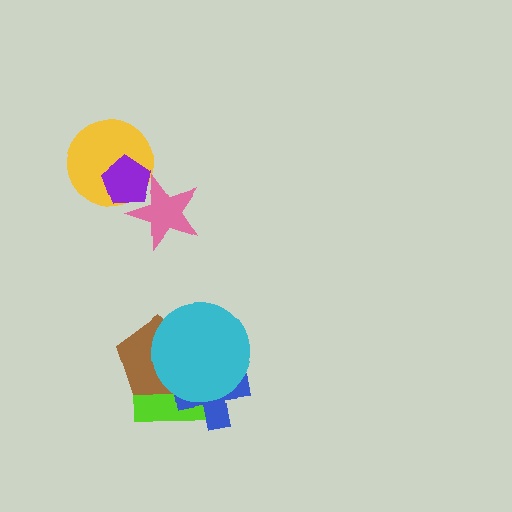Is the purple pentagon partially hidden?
No, no other shape covers it.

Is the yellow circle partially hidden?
Yes, it is partially covered by another shape.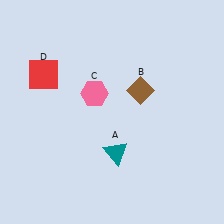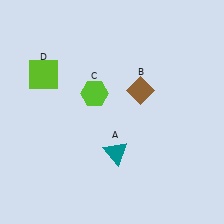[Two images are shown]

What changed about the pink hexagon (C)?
In Image 1, C is pink. In Image 2, it changed to lime.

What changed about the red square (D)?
In Image 1, D is red. In Image 2, it changed to lime.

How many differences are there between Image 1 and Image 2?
There are 2 differences between the two images.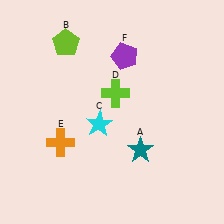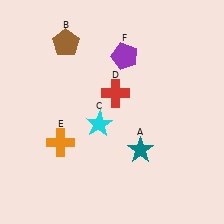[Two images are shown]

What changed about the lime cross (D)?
In Image 1, D is lime. In Image 2, it changed to red.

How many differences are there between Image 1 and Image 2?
There are 2 differences between the two images.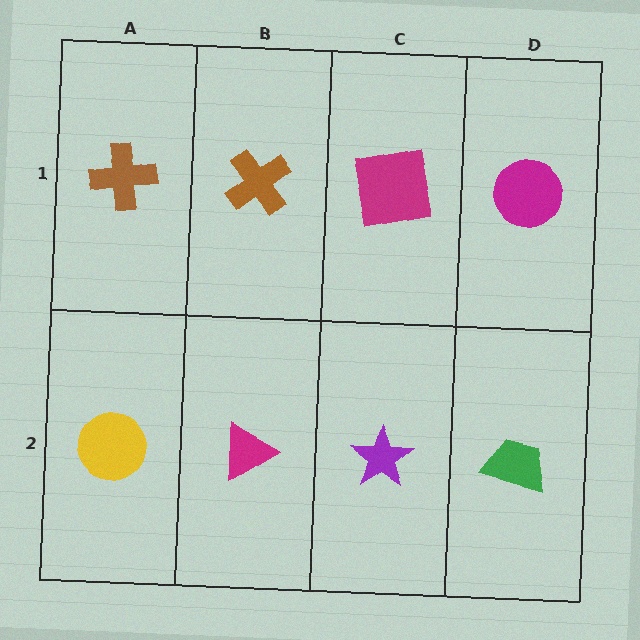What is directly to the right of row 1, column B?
A magenta square.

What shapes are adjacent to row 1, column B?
A magenta triangle (row 2, column B), a brown cross (row 1, column A), a magenta square (row 1, column C).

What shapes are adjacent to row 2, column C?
A magenta square (row 1, column C), a magenta triangle (row 2, column B), a green trapezoid (row 2, column D).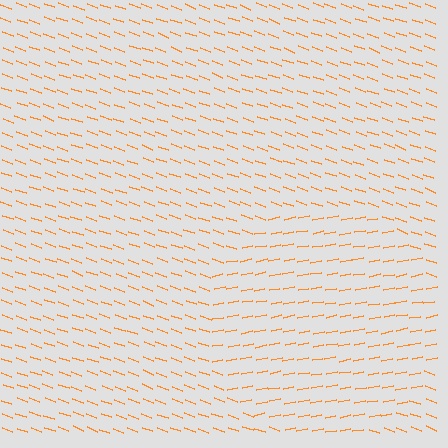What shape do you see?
I see a circle.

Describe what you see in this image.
The image is filled with small orange line segments. A circle region in the image has lines oriented differently from the surrounding lines, creating a visible texture boundary.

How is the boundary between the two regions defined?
The boundary is defined purely by a change in line orientation (approximately 30 degrees difference). All lines are the same color and thickness.